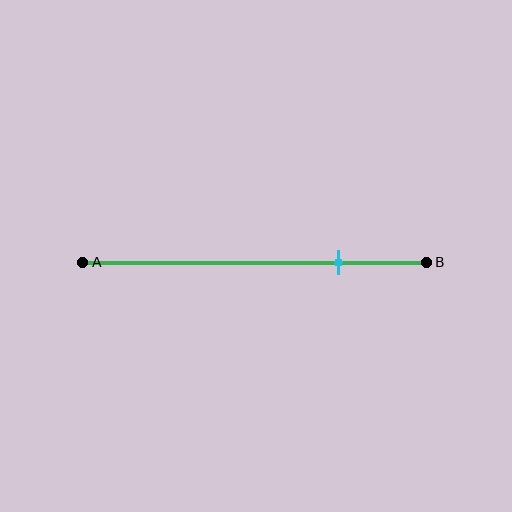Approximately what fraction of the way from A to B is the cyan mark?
The cyan mark is approximately 75% of the way from A to B.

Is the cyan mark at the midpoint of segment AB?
No, the mark is at about 75% from A, not at the 50% midpoint.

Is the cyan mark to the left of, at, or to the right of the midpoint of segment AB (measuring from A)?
The cyan mark is to the right of the midpoint of segment AB.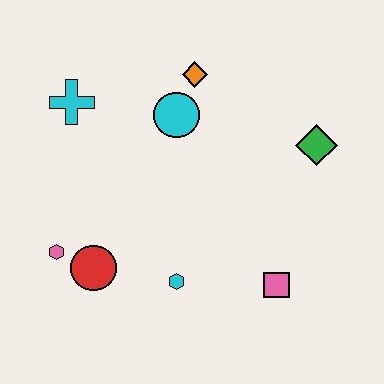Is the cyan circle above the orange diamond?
No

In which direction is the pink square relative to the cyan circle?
The pink square is below the cyan circle.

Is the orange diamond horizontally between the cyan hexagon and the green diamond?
Yes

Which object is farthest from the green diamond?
The pink hexagon is farthest from the green diamond.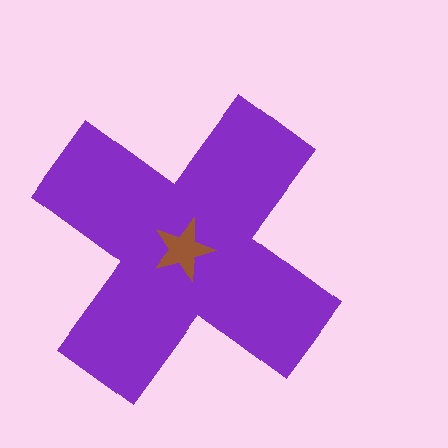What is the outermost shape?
The purple cross.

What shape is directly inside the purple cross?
The brown star.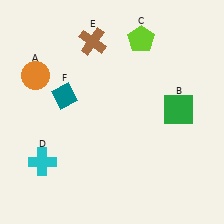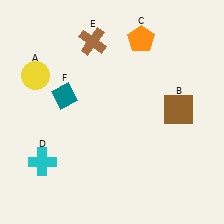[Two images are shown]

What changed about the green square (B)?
In Image 1, B is green. In Image 2, it changed to brown.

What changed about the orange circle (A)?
In Image 1, A is orange. In Image 2, it changed to yellow.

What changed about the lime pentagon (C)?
In Image 1, C is lime. In Image 2, it changed to orange.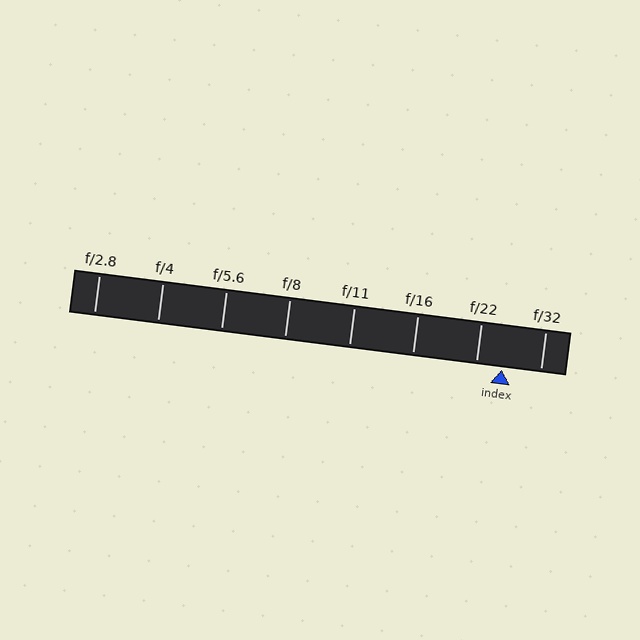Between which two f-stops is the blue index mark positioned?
The index mark is between f/22 and f/32.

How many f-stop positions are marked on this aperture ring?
There are 8 f-stop positions marked.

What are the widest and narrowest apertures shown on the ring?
The widest aperture shown is f/2.8 and the narrowest is f/32.